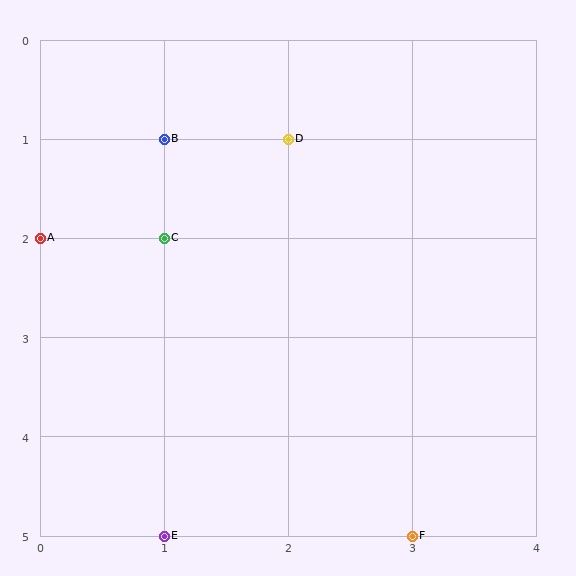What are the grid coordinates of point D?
Point D is at grid coordinates (2, 1).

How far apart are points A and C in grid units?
Points A and C are 1 column apart.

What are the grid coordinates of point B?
Point B is at grid coordinates (1, 1).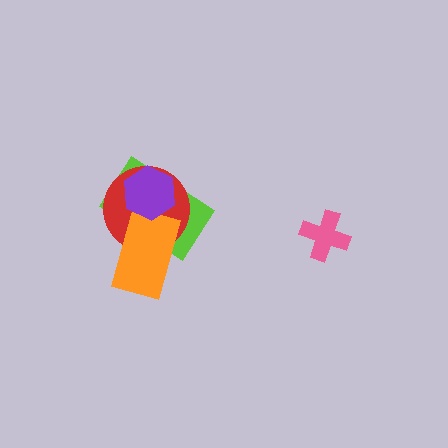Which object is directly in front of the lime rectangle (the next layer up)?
The red circle is directly in front of the lime rectangle.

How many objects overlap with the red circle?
3 objects overlap with the red circle.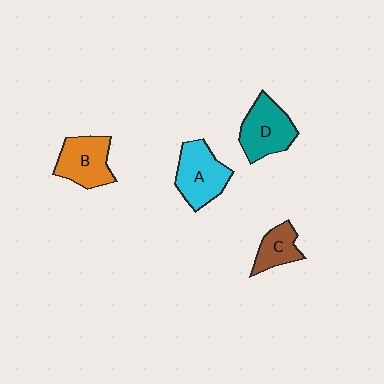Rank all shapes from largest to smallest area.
From largest to smallest: A (cyan), D (teal), B (orange), C (brown).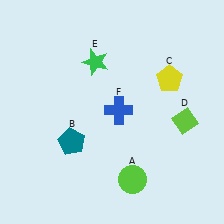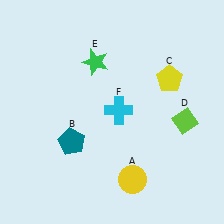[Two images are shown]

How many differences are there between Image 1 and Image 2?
There are 2 differences between the two images.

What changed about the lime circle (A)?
In Image 1, A is lime. In Image 2, it changed to yellow.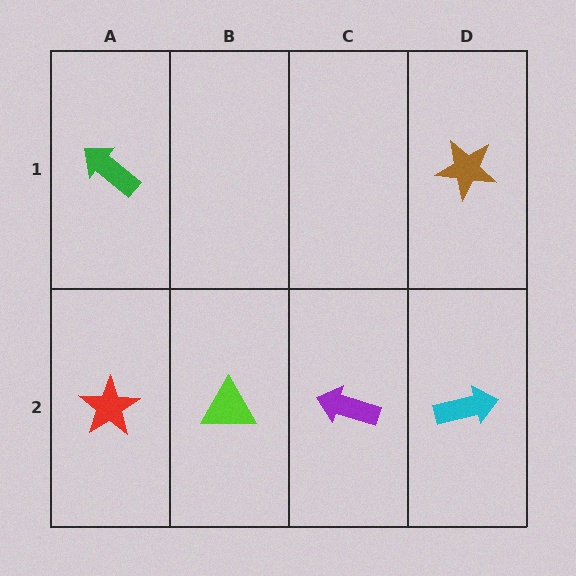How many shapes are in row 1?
2 shapes.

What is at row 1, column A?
A green arrow.